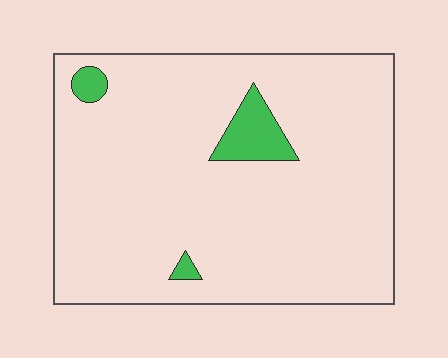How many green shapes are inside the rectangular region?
3.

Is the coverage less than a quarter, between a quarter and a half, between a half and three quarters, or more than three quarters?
Less than a quarter.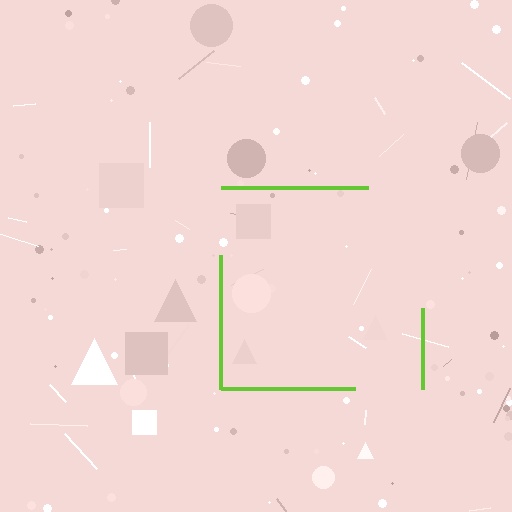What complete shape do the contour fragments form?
The contour fragments form a square.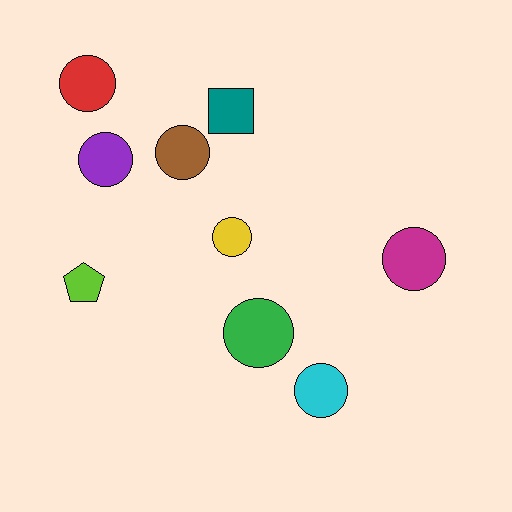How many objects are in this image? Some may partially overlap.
There are 9 objects.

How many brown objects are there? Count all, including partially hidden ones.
There is 1 brown object.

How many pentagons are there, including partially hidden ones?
There is 1 pentagon.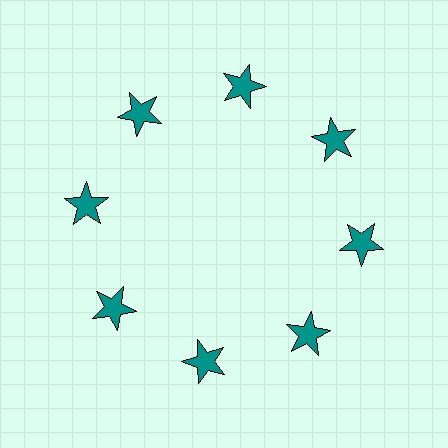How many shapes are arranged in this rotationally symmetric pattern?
There are 8 shapes, arranged in 8 groups of 1.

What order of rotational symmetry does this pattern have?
This pattern has 8-fold rotational symmetry.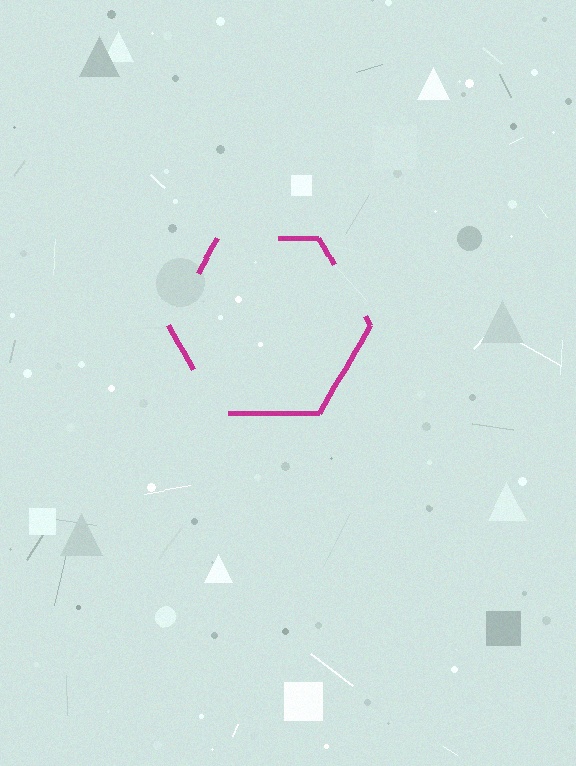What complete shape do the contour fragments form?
The contour fragments form a hexagon.